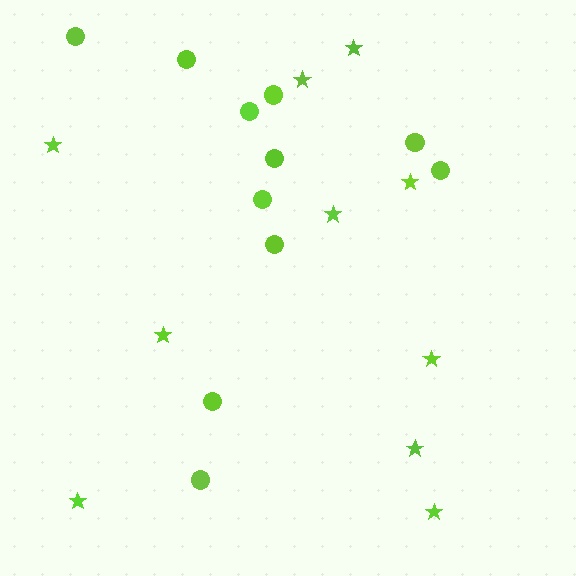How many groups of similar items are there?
There are 2 groups: one group of circles (11) and one group of stars (10).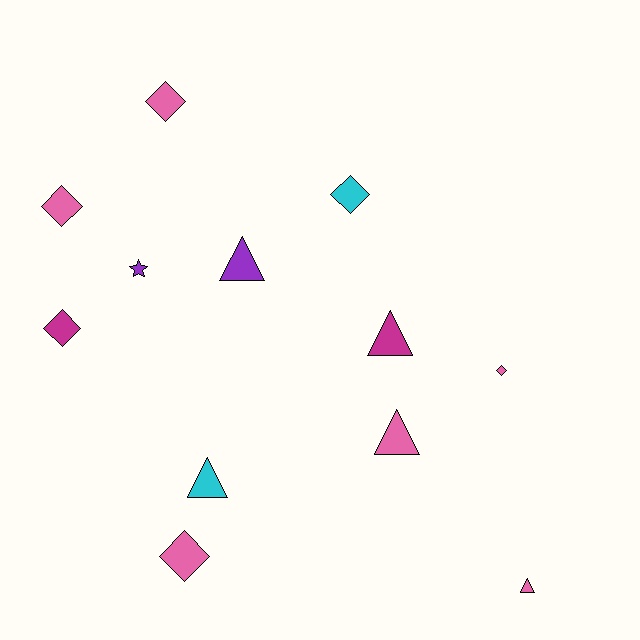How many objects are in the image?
There are 12 objects.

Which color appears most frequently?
Pink, with 6 objects.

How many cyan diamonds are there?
There is 1 cyan diamond.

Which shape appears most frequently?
Diamond, with 6 objects.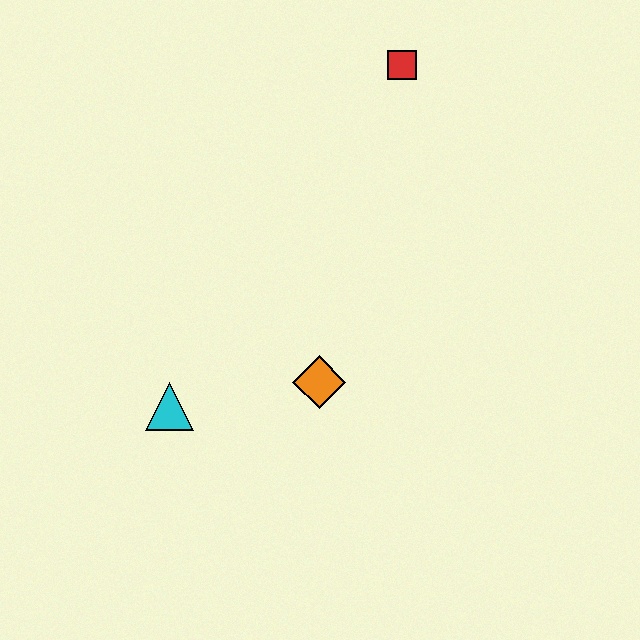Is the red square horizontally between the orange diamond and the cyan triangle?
No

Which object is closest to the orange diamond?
The cyan triangle is closest to the orange diamond.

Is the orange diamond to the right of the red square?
No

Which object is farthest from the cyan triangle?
The red square is farthest from the cyan triangle.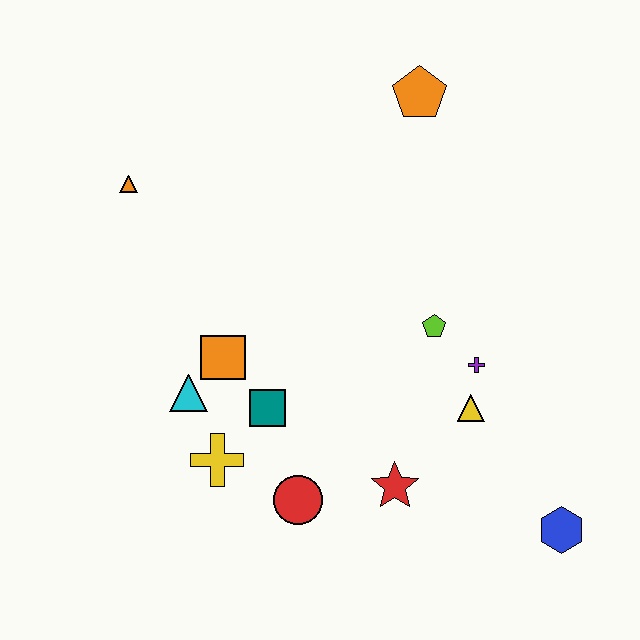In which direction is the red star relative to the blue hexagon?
The red star is to the left of the blue hexagon.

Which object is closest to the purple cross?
The yellow triangle is closest to the purple cross.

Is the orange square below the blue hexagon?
No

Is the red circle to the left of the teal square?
No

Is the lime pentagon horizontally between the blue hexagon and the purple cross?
No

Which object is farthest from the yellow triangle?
The orange triangle is farthest from the yellow triangle.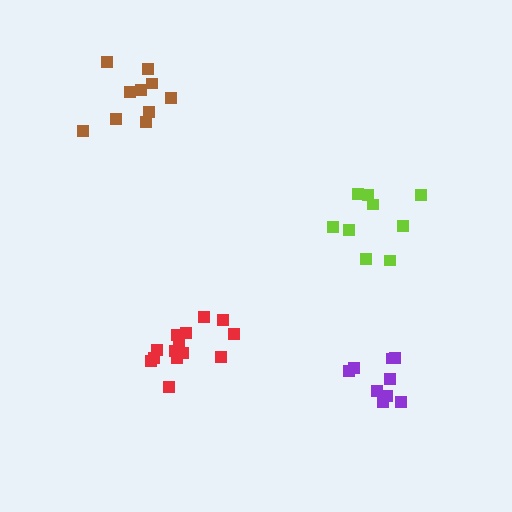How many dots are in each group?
Group 1: 14 dots, Group 2: 10 dots, Group 3: 9 dots, Group 4: 9 dots (42 total).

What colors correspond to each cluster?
The clusters are colored: red, brown, purple, lime.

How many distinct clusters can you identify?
There are 4 distinct clusters.